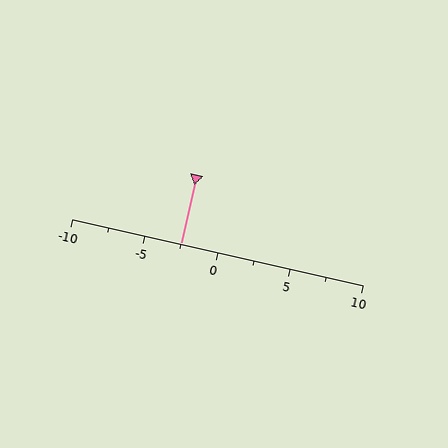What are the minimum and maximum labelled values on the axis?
The axis runs from -10 to 10.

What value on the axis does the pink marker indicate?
The marker indicates approximately -2.5.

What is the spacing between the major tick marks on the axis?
The major ticks are spaced 5 apart.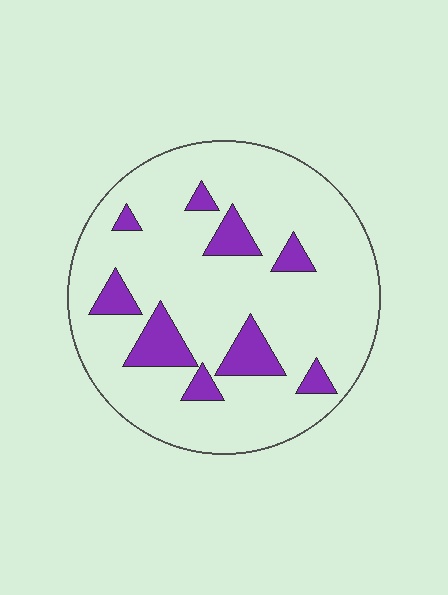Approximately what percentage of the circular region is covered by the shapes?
Approximately 15%.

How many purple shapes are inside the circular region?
9.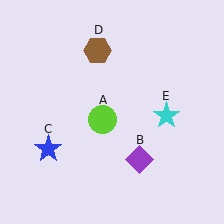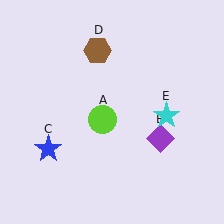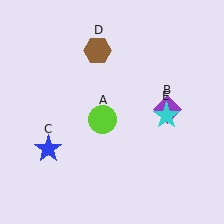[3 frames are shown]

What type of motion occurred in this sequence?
The purple diamond (object B) rotated counterclockwise around the center of the scene.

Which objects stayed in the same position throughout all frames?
Lime circle (object A) and blue star (object C) and brown hexagon (object D) and cyan star (object E) remained stationary.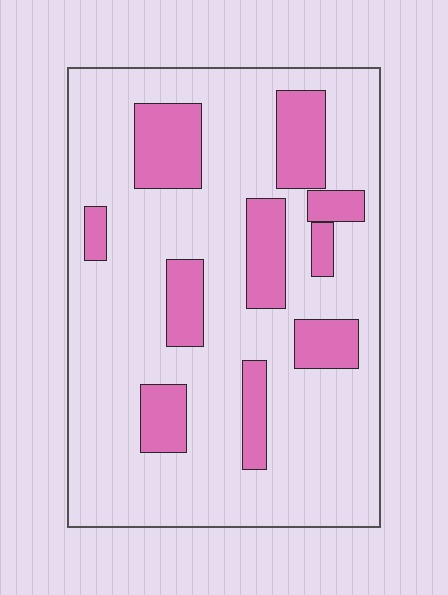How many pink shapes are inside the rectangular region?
10.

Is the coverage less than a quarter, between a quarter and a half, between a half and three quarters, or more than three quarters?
Less than a quarter.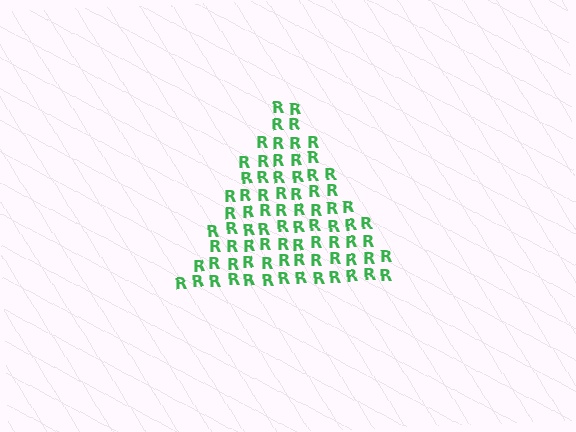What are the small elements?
The small elements are letter R's.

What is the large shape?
The large shape is a triangle.